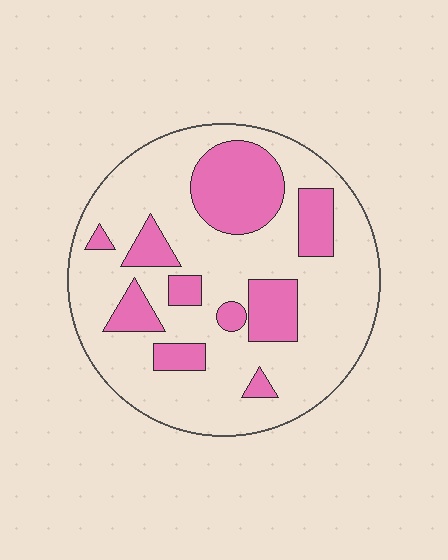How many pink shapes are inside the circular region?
10.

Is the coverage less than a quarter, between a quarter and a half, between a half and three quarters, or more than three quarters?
Between a quarter and a half.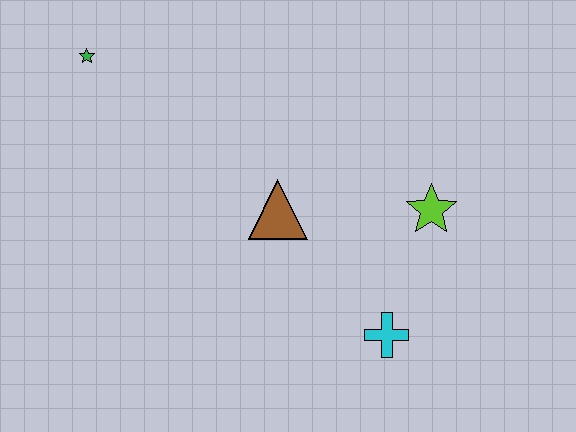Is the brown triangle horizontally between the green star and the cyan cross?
Yes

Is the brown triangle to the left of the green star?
No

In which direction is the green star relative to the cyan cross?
The green star is to the left of the cyan cross.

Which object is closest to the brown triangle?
The lime star is closest to the brown triangle.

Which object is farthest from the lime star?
The green star is farthest from the lime star.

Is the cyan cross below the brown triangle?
Yes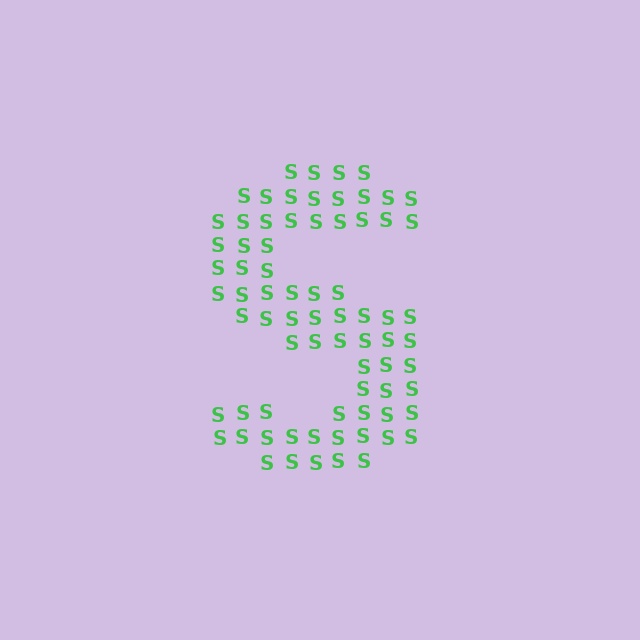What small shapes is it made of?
It is made of small letter S's.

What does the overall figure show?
The overall figure shows the letter S.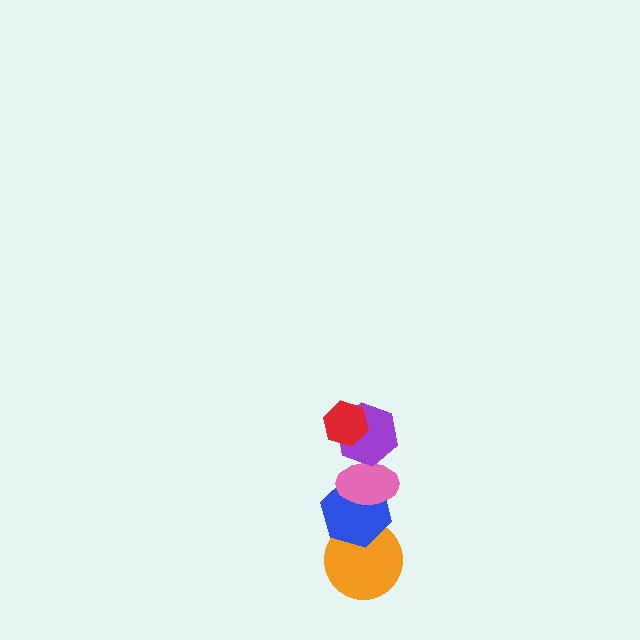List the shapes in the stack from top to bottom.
From top to bottom: the red hexagon, the purple hexagon, the pink ellipse, the blue hexagon, the orange circle.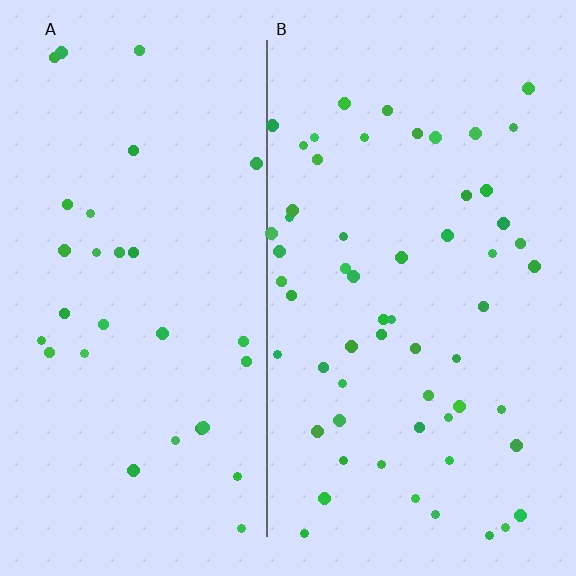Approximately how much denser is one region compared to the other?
Approximately 1.9× — region B over region A.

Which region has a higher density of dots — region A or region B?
B (the right).